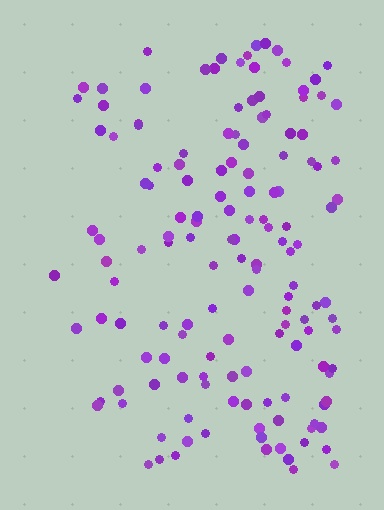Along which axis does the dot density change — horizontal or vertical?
Horizontal.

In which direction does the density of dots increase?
From left to right, with the right side densest.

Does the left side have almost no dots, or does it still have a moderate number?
Still a moderate number, just noticeably fewer than the right.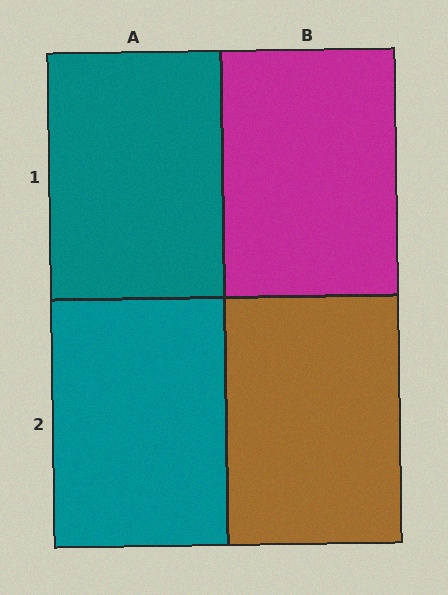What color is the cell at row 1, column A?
Teal.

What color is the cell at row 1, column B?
Magenta.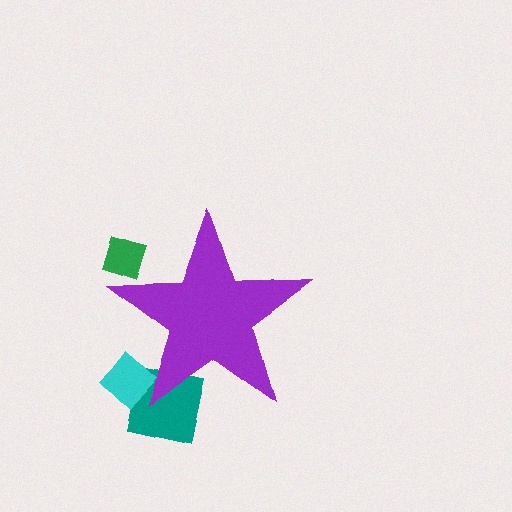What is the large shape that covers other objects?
A purple star.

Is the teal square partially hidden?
Yes, the teal square is partially hidden behind the purple star.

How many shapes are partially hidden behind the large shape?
3 shapes are partially hidden.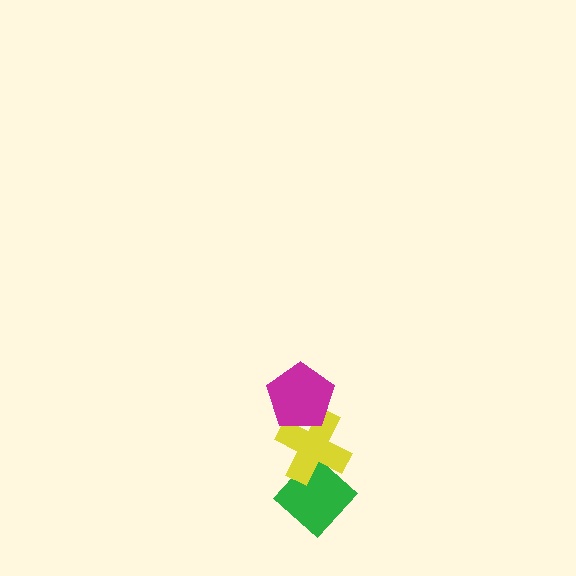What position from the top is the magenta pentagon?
The magenta pentagon is 1st from the top.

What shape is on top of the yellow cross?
The magenta pentagon is on top of the yellow cross.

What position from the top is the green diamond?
The green diamond is 3rd from the top.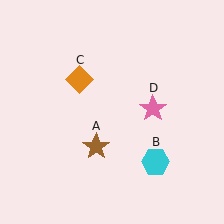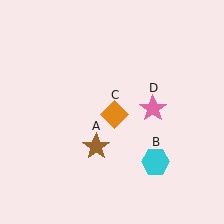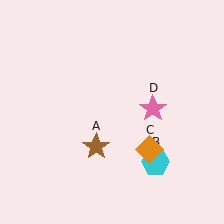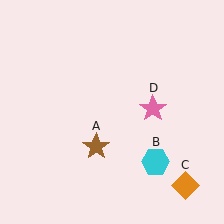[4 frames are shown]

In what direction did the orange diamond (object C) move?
The orange diamond (object C) moved down and to the right.